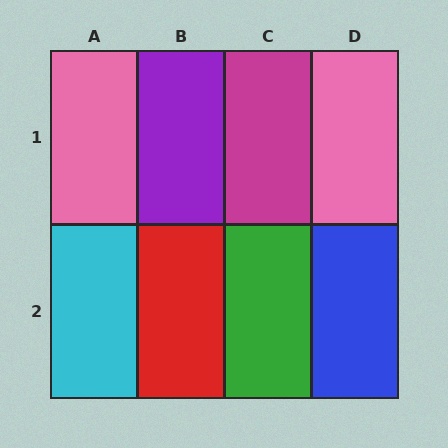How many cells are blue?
1 cell is blue.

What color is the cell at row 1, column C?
Magenta.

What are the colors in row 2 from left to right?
Cyan, red, green, blue.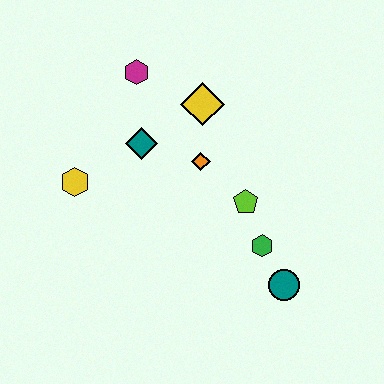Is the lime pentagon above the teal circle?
Yes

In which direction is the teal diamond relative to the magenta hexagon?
The teal diamond is below the magenta hexagon.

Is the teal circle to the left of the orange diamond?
No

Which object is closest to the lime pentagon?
The green hexagon is closest to the lime pentagon.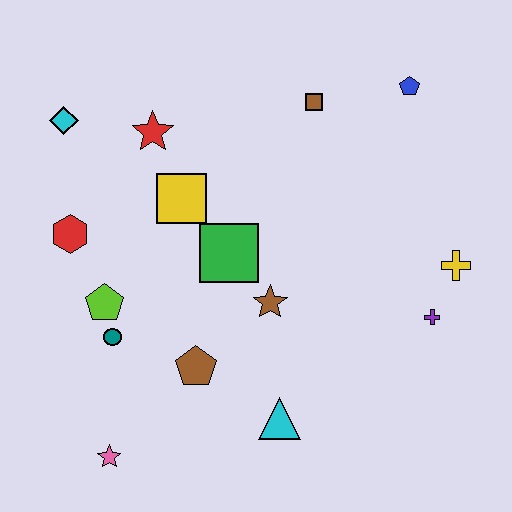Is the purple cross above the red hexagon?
No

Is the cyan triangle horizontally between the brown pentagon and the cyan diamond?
No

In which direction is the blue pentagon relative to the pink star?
The blue pentagon is above the pink star.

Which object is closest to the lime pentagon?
The teal circle is closest to the lime pentagon.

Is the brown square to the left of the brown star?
No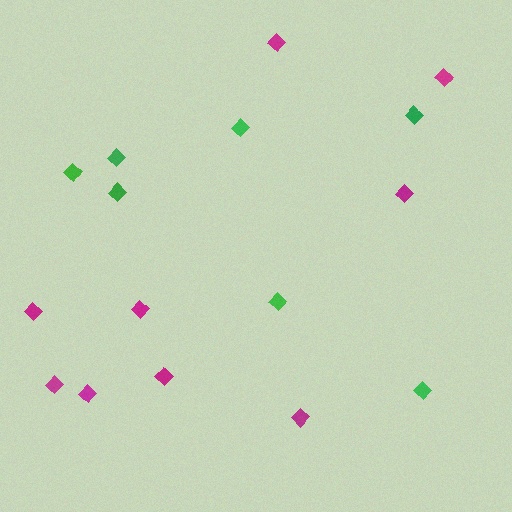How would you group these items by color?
There are 2 groups: one group of magenta diamonds (9) and one group of green diamonds (7).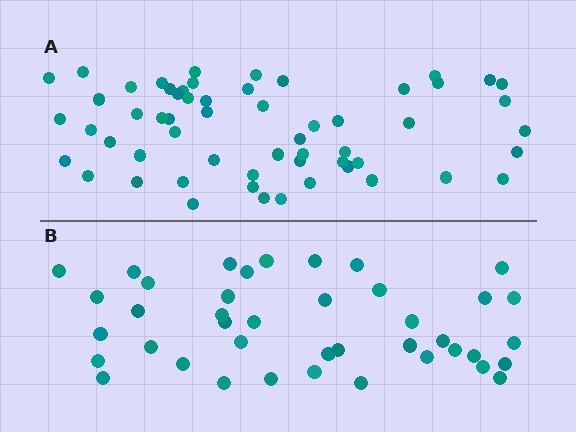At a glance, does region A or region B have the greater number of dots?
Region A (the top region) has more dots.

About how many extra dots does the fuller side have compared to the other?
Region A has approximately 15 more dots than region B.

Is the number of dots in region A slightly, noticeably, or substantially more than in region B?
Region A has noticeably more, but not dramatically so. The ratio is roughly 1.4 to 1.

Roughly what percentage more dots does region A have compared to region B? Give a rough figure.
About 40% more.